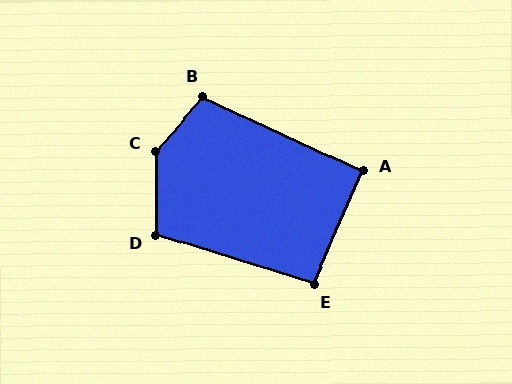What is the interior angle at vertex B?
Approximately 106 degrees (obtuse).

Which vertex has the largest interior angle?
C, at approximately 138 degrees.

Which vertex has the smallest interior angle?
A, at approximately 92 degrees.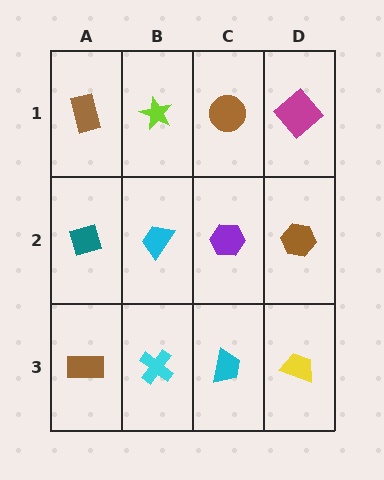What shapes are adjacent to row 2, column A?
A brown rectangle (row 1, column A), a brown rectangle (row 3, column A), a cyan trapezoid (row 2, column B).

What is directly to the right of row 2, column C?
A brown hexagon.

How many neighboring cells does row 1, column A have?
2.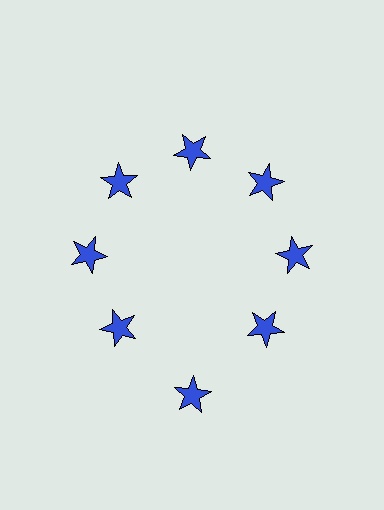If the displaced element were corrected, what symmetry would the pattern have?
It would have 8-fold rotational symmetry — the pattern would map onto itself every 45 degrees.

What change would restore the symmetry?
The symmetry would be restored by moving it inward, back onto the ring so that all 8 stars sit at equal angles and equal distance from the center.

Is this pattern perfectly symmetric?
No. The 8 blue stars are arranged in a ring, but one element near the 6 o'clock position is pushed outward from the center, breaking the 8-fold rotational symmetry.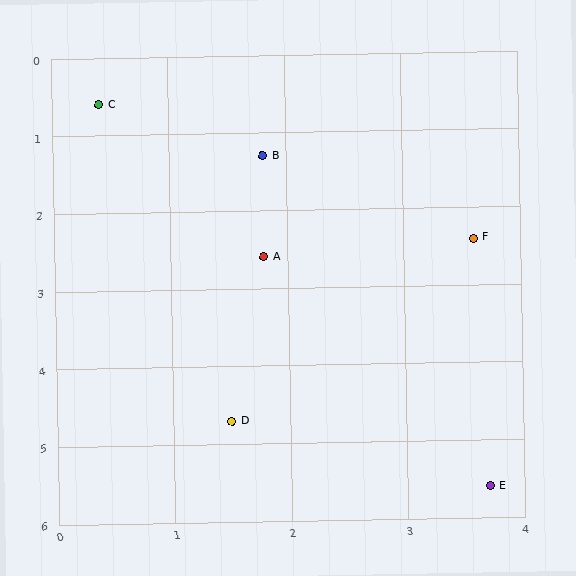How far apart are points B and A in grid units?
Points B and A are about 1.3 grid units apart.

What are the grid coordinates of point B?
Point B is at approximately (1.8, 1.3).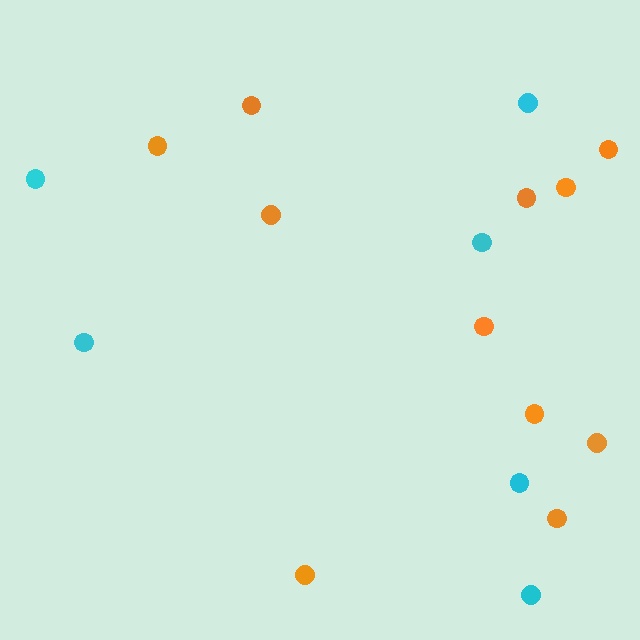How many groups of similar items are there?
There are 2 groups: one group of cyan circles (6) and one group of orange circles (11).